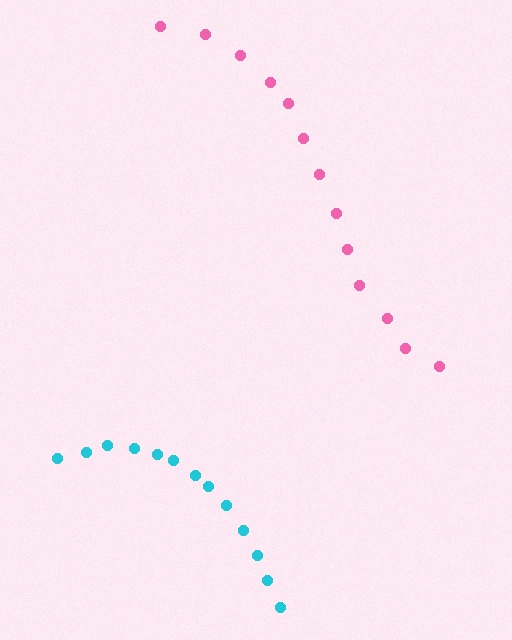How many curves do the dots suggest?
There are 2 distinct paths.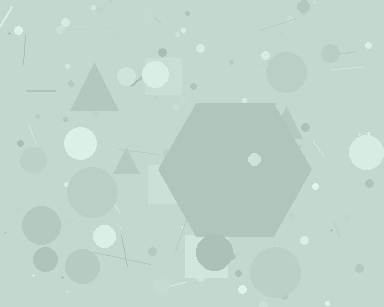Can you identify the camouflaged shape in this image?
The camouflaged shape is a hexagon.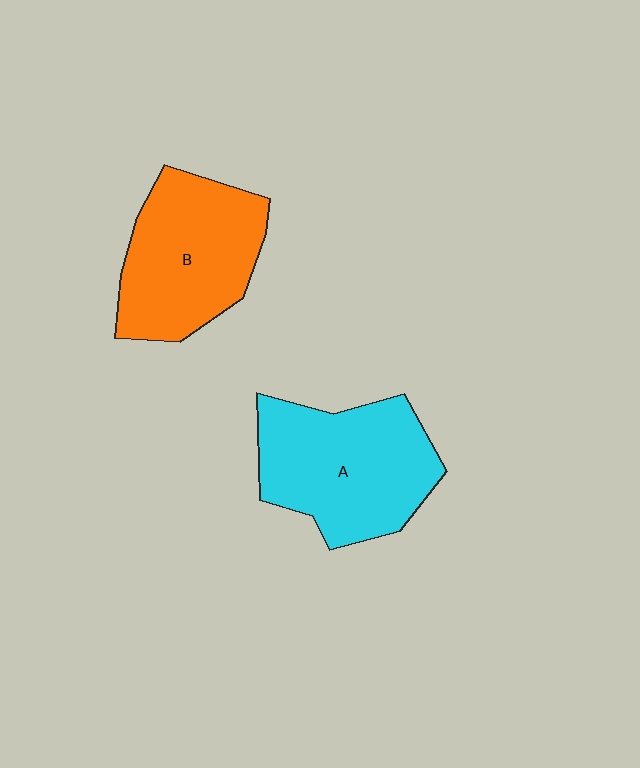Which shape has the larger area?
Shape A (cyan).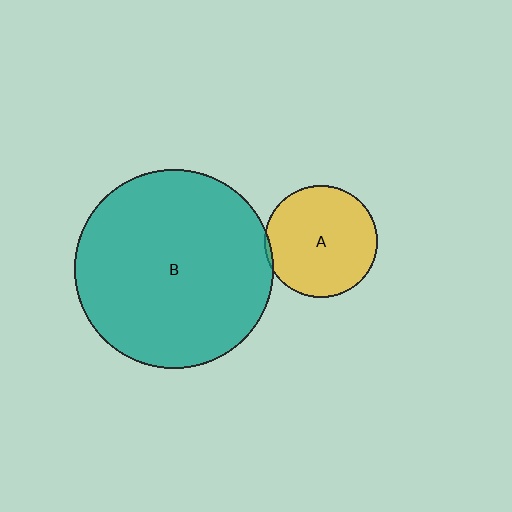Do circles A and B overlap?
Yes.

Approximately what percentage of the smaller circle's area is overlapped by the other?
Approximately 5%.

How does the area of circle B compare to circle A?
Approximately 3.1 times.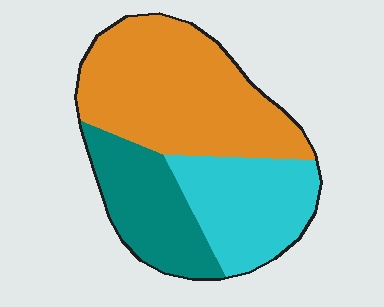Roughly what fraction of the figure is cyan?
Cyan takes up about one quarter (1/4) of the figure.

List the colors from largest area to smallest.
From largest to smallest: orange, cyan, teal.